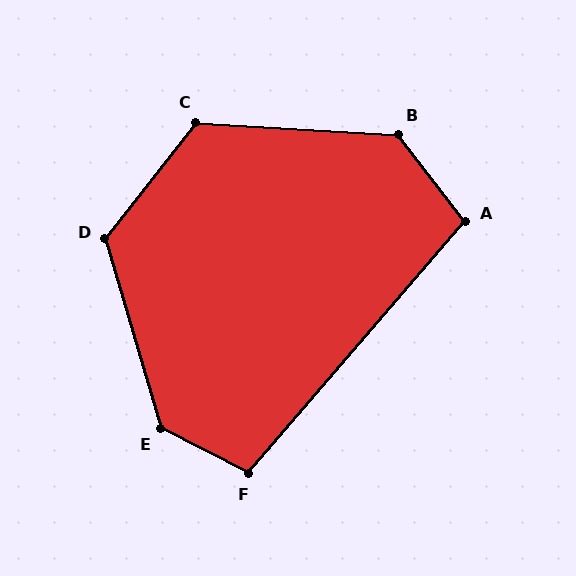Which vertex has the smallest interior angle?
A, at approximately 102 degrees.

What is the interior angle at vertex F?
Approximately 104 degrees (obtuse).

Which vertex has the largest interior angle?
E, at approximately 133 degrees.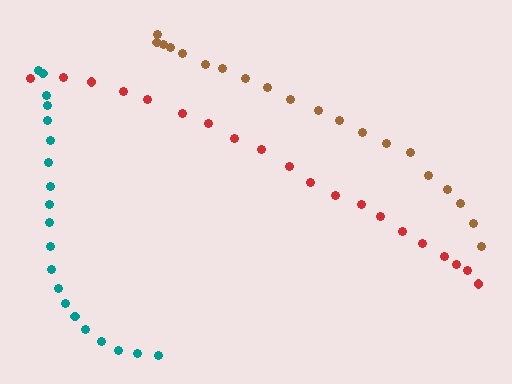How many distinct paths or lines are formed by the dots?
There are 3 distinct paths.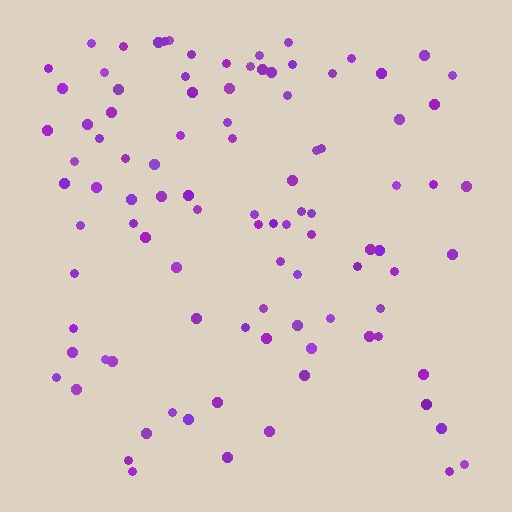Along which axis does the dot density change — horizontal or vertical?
Vertical.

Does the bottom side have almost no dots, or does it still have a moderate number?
Still a moderate number, just noticeably fewer than the top.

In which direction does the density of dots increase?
From bottom to top, with the top side densest.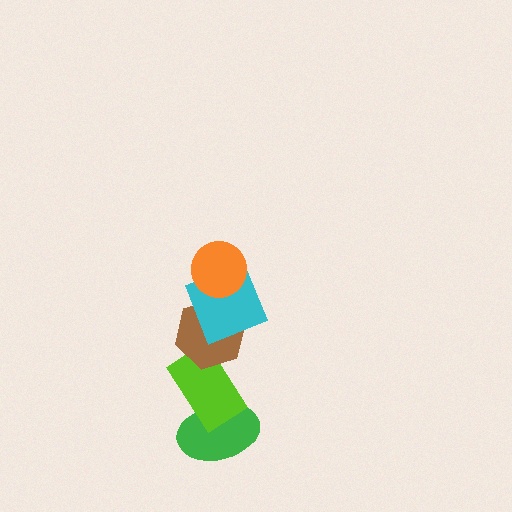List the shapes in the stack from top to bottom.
From top to bottom: the orange circle, the cyan square, the brown hexagon, the lime rectangle, the green ellipse.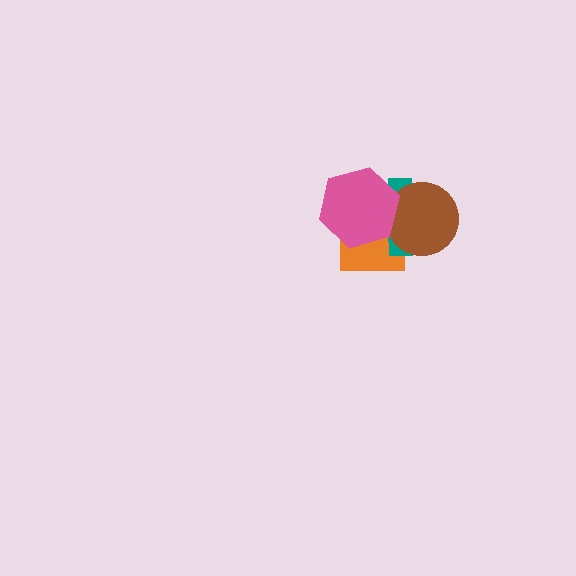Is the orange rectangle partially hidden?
Yes, it is partially covered by another shape.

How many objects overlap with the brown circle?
3 objects overlap with the brown circle.